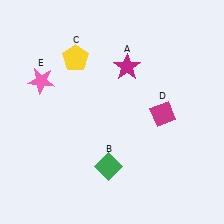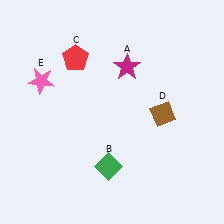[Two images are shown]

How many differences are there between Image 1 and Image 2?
There are 2 differences between the two images.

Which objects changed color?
C changed from yellow to red. D changed from magenta to brown.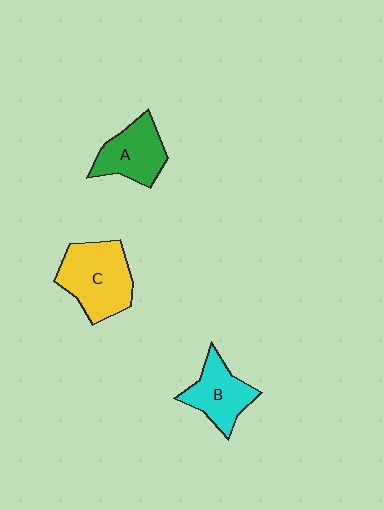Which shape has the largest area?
Shape C (yellow).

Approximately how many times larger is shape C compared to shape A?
Approximately 1.4 times.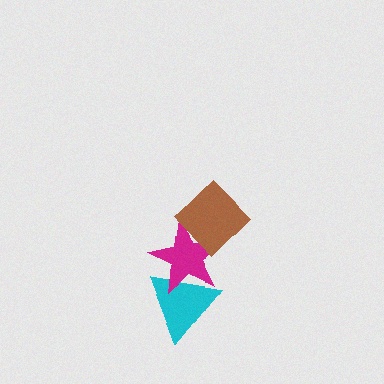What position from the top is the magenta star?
The magenta star is 2nd from the top.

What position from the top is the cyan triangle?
The cyan triangle is 3rd from the top.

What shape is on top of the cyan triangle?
The magenta star is on top of the cyan triangle.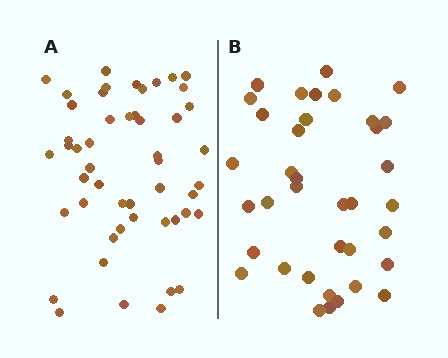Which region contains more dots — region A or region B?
Region A (the left region) has more dots.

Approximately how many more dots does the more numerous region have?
Region A has approximately 15 more dots than region B.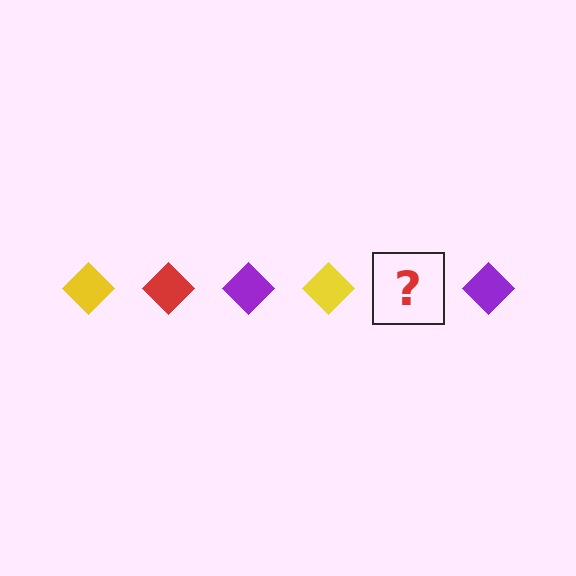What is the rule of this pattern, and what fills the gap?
The rule is that the pattern cycles through yellow, red, purple diamonds. The gap should be filled with a red diamond.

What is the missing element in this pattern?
The missing element is a red diamond.